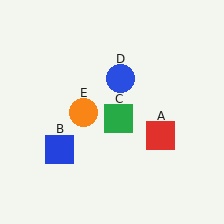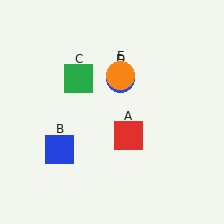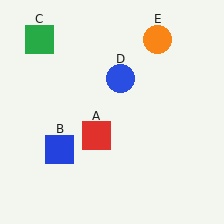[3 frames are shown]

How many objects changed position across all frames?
3 objects changed position: red square (object A), green square (object C), orange circle (object E).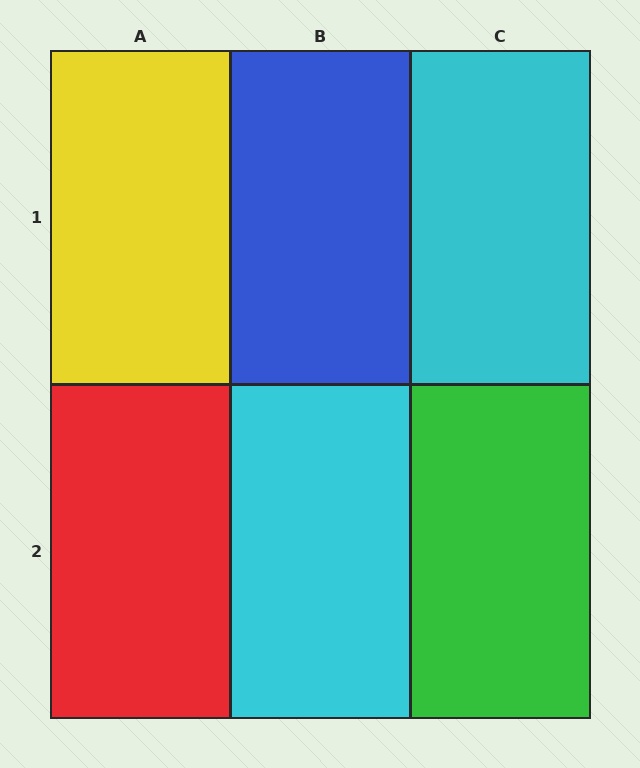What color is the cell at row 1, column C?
Cyan.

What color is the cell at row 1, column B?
Blue.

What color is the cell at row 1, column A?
Yellow.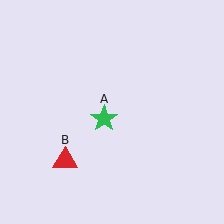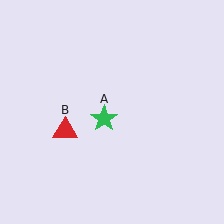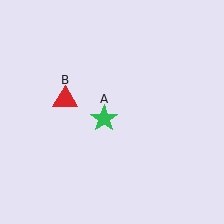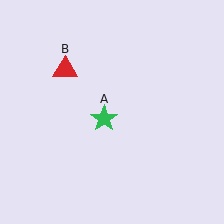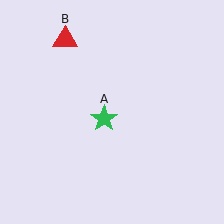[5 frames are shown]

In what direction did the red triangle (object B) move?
The red triangle (object B) moved up.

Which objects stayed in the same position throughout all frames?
Green star (object A) remained stationary.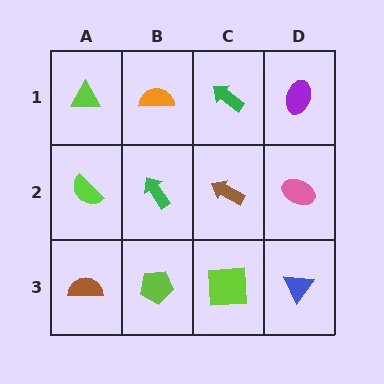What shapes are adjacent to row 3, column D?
A pink ellipse (row 2, column D), a lime square (row 3, column C).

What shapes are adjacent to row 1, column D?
A pink ellipse (row 2, column D), a green arrow (row 1, column C).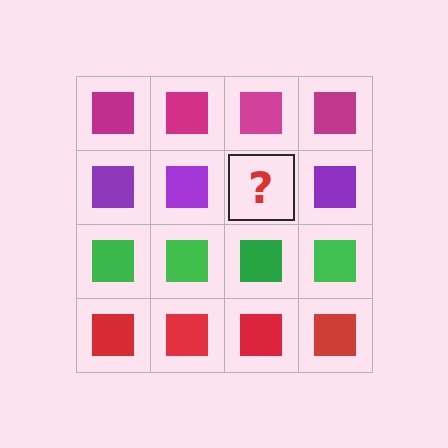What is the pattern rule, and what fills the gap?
The rule is that each row has a consistent color. The gap should be filled with a purple square.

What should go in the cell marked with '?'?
The missing cell should contain a purple square.